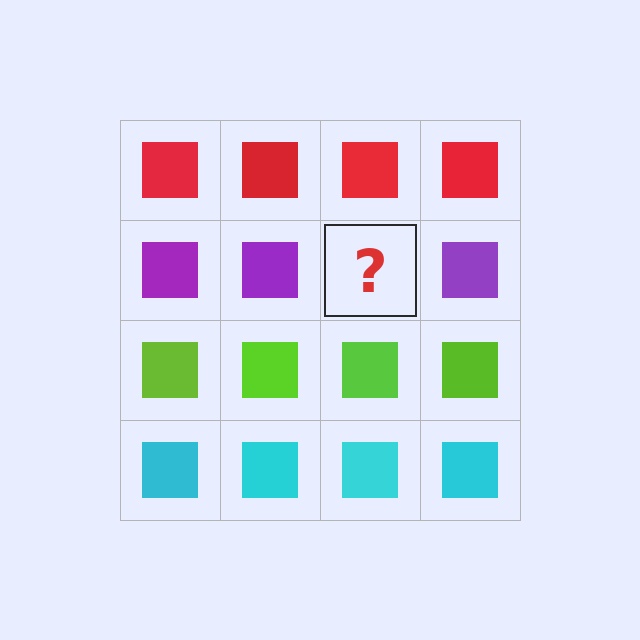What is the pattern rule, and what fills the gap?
The rule is that each row has a consistent color. The gap should be filled with a purple square.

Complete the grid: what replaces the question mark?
The question mark should be replaced with a purple square.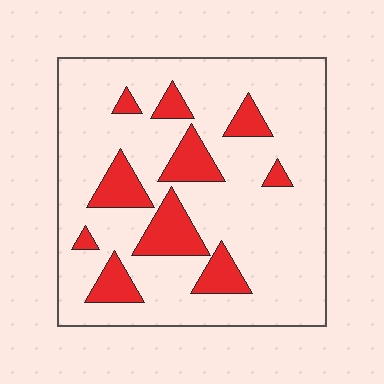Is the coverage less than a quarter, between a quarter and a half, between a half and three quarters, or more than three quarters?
Less than a quarter.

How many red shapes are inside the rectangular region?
10.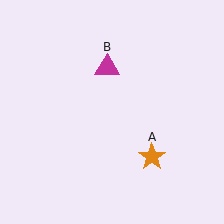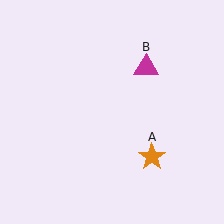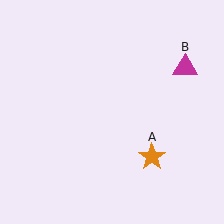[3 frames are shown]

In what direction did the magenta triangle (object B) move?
The magenta triangle (object B) moved right.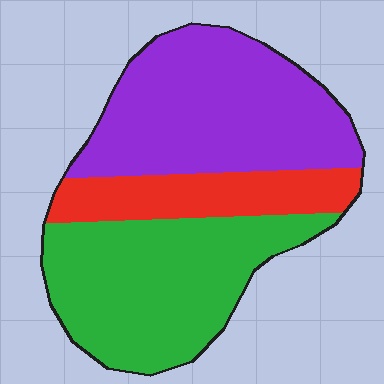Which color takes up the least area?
Red, at roughly 20%.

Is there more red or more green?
Green.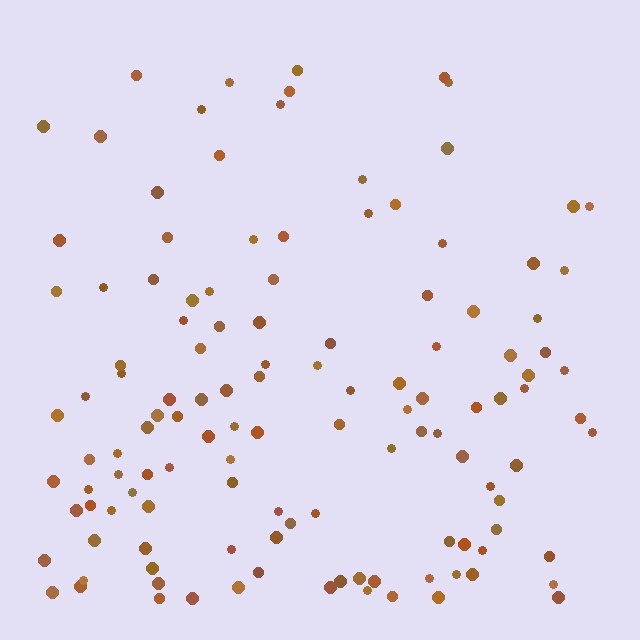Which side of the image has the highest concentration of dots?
The bottom.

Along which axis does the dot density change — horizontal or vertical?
Vertical.